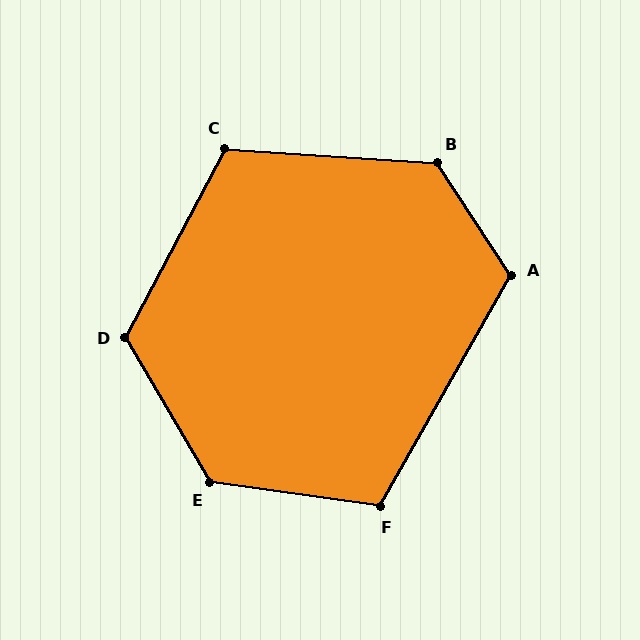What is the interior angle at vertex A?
Approximately 117 degrees (obtuse).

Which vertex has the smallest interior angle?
F, at approximately 111 degrees.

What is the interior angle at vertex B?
Approximately 127 degrees (obtuse).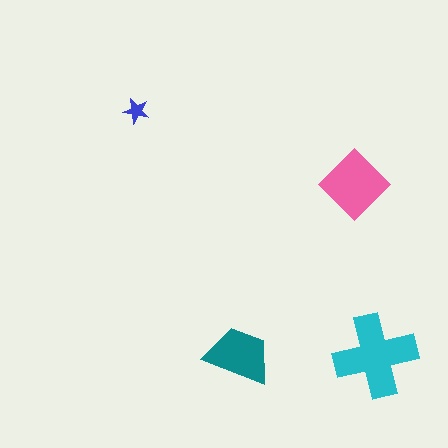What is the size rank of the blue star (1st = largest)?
4th.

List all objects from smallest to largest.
The blue star, the teal trapezoid, the pink diamond, the cyan cross.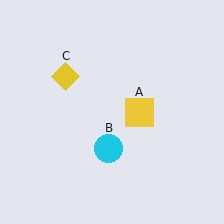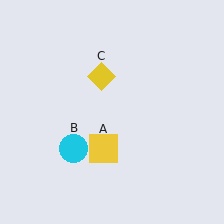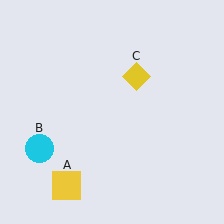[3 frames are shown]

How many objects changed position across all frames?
3 objects changed position: yellow square (object A), cyan circle (object B), yellow diamond (object C).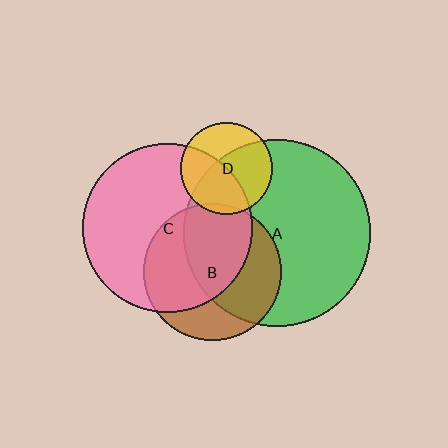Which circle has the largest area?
Circle A (green).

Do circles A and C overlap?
Yes.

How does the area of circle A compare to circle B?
Approximately 1.9 times.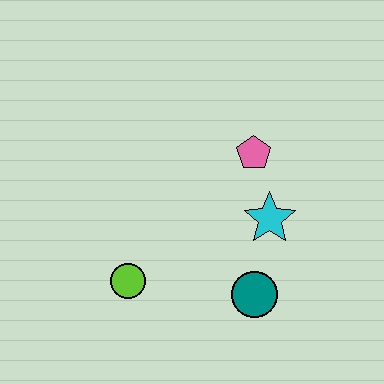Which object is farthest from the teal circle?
The pink pentagon is farthest from the teal circle.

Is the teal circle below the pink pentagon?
Yes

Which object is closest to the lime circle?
The teal circle is closest to the lime circle.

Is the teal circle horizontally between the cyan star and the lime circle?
Yes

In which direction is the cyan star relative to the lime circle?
The cyan star is to the right of the lime circle.